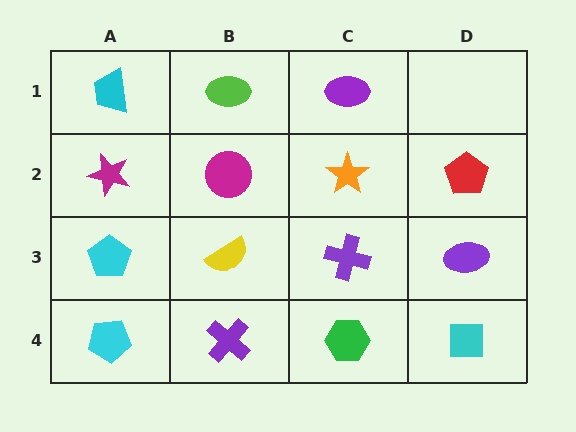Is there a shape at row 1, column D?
No, that cell is empty.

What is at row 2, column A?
A magenta star.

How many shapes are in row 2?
4 shapes.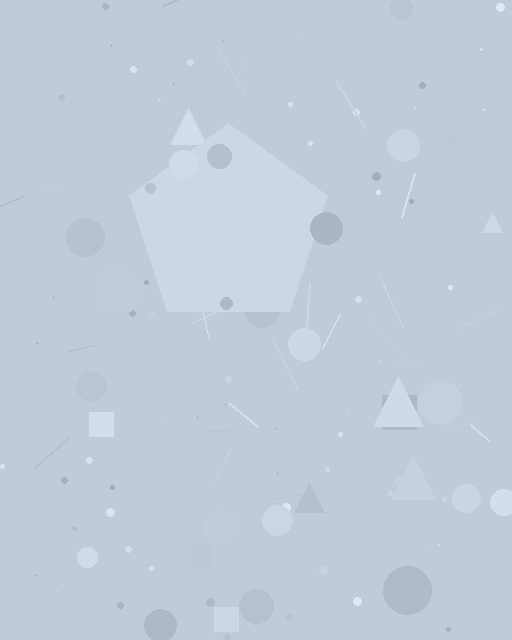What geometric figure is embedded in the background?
A pentagon is embedded in the background.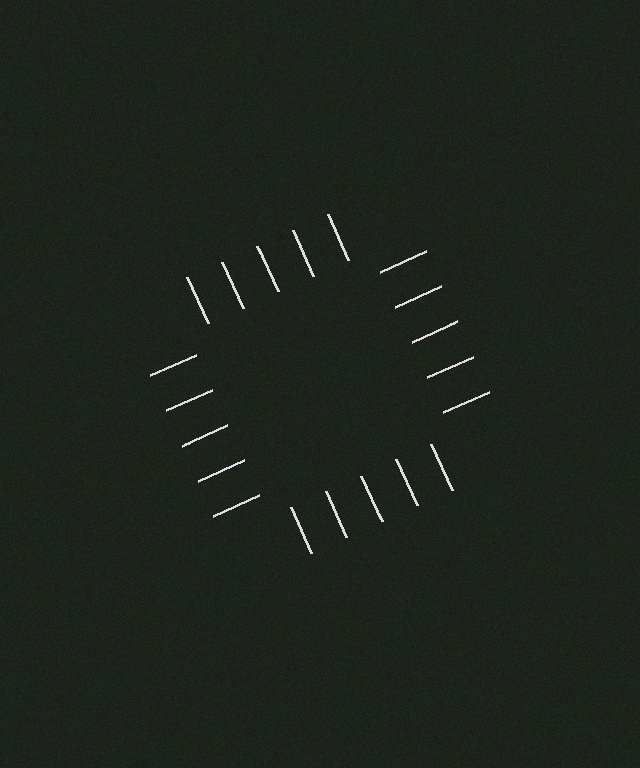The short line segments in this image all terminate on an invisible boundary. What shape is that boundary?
An illusory square — the line segments terminate on its edges but no continuous stroke is drawn.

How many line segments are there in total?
20 — 5 along each of the 4 edges.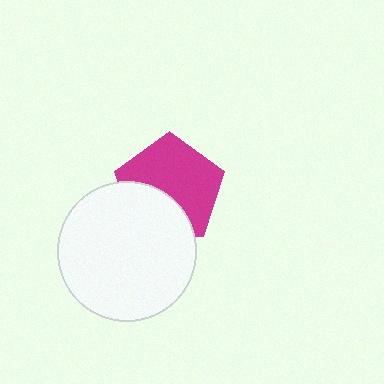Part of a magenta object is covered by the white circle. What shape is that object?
It is a pentagon.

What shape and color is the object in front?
The object in front is a white circle.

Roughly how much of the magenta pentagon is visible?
About half of it is visible (roughly 64%).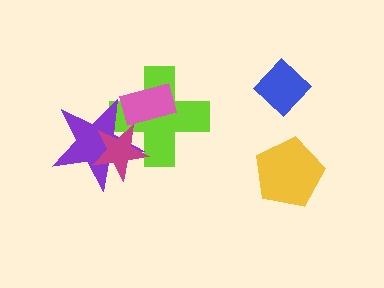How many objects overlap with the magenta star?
2 objects overlap with the magenta star.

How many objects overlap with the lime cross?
3 objects overlap with the lime cross.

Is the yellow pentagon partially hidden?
No, no other shape covers it.